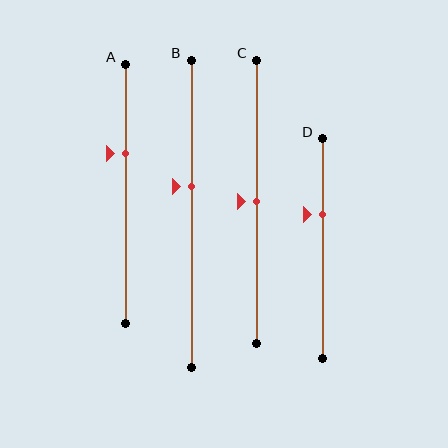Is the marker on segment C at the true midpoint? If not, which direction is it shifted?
Yes, the marker on segment C is at the true midpoint.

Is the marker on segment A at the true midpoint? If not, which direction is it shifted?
No, the marker on segment A is shifted upward by about 16% of the segment length.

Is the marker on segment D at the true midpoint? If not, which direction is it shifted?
No, the marker on segment D is shifted upward by about 15% of the segment length.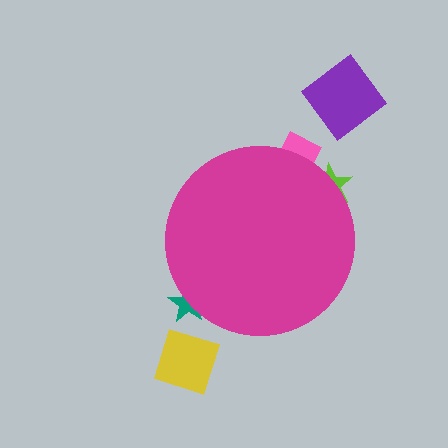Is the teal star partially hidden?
Yes, the teal star is partially hidden behind the magenta circle.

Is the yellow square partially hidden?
No, the yellow square is fully visible.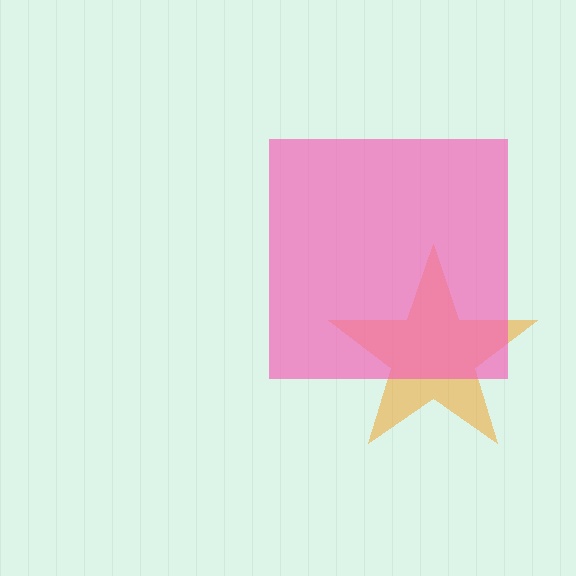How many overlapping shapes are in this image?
There are 2 overlapping shapes in the image.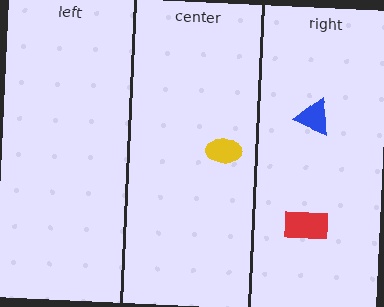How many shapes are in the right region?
2.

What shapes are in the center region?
The yellow ellipse.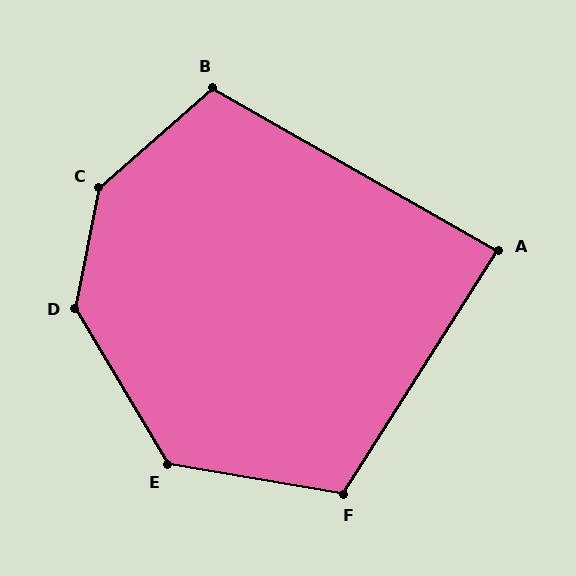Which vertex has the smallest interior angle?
A, at approximately 87 degrees.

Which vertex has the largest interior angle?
C, at approximately 143 degrees.